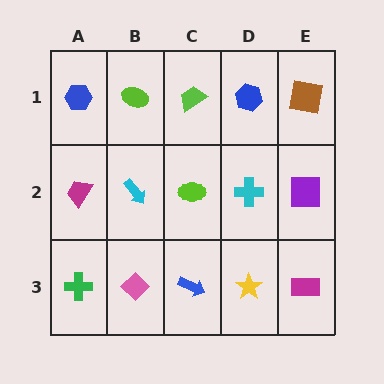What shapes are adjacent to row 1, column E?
A purple square (row 2, column E), a blue hexagon (row 1, column D).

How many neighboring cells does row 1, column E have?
2.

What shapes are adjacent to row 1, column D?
A cyan cross (row 2, column D), a lime trapezoid (row 1, column C), a brown square (row 1, column E).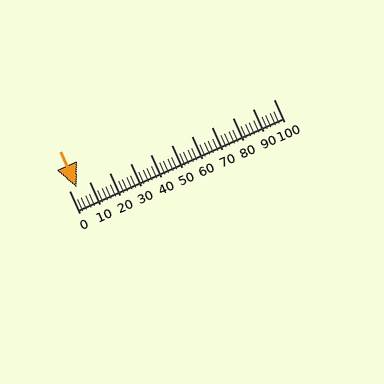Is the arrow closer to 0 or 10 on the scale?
The arrow is closer to 0.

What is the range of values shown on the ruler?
The ruler shows values from 0 to 100.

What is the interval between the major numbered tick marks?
The major tick marks are spaced 10 units apart.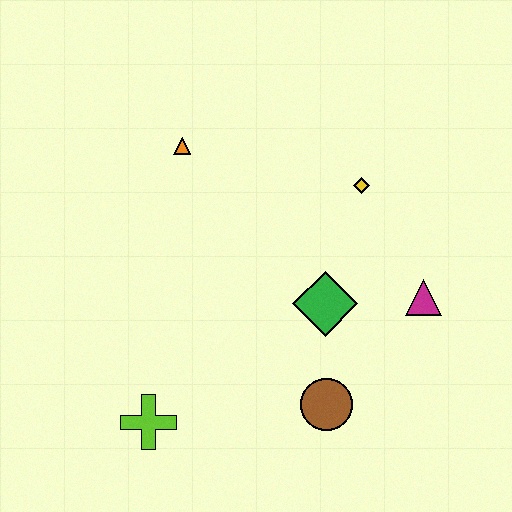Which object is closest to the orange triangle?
The yellow diamond is closest to the orange triangle.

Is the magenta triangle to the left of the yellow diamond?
No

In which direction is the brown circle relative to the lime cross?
The brown circle is to the right of the lime cross.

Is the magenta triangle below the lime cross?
No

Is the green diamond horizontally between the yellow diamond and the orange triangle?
Yes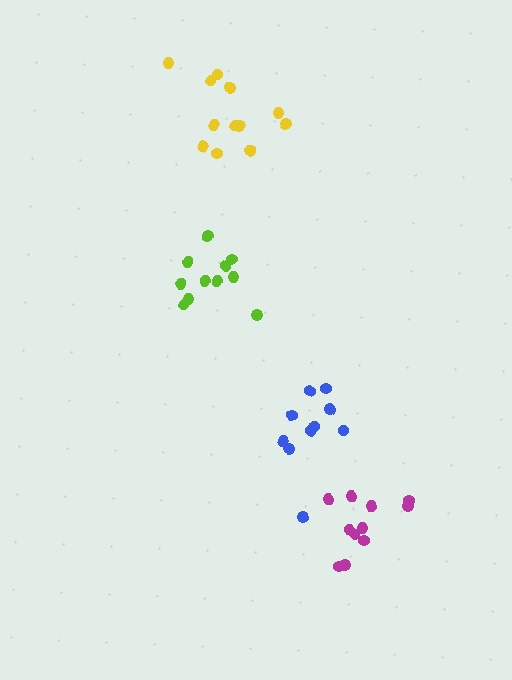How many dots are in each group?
Group 1: 11 dots, Group 2: 10 dots, Group 3: 11 dots, Group 4: 12 dots (44 total).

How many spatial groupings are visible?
There are 4 spatial groupings.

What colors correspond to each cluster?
The clusters are colored: magenta, blue, lime, yellow.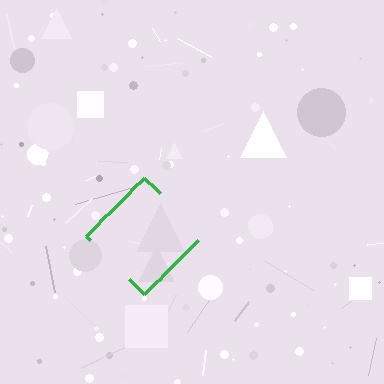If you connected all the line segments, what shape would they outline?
They would outline a diamond.